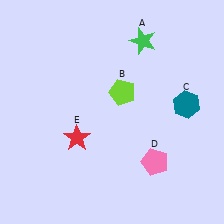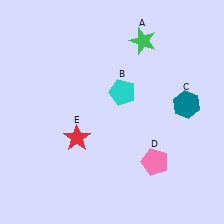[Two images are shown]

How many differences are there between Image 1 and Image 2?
There is 1 difference between the two images.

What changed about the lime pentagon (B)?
In Image 1, B is lime. In Image 2, it changed to cyan.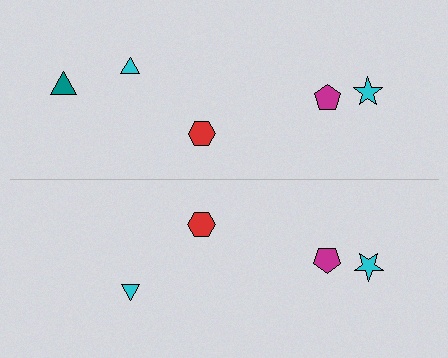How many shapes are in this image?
There are 9 shapes in this image.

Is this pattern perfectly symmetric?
No, the pattern is not perfectly symmetric. A teal triangle is missing from the bottom side.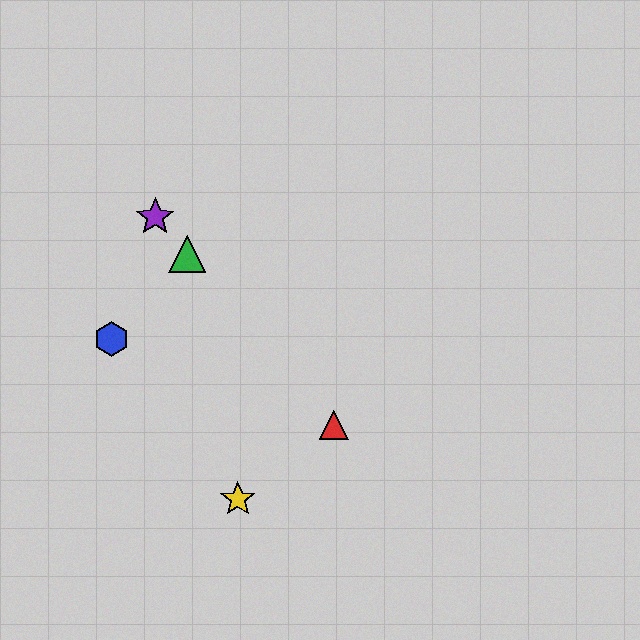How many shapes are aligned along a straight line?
3 shapes (the red triangle, the green triangle, the purple star) are aligned along a straight line.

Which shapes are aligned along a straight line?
The red triangle, the green triangle, the purple star are aligned along a straight line.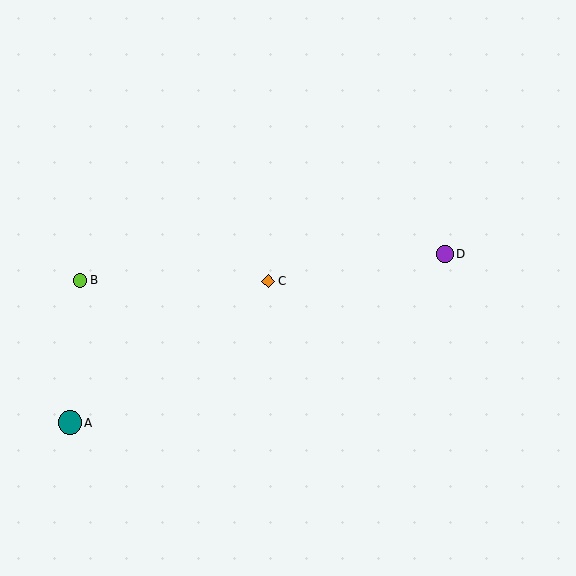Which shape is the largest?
The teal circle (labeled A) is the largest.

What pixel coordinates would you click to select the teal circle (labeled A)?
Click at (70, 423) to select the teal circle A.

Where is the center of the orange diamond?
The center of the orange diamond is at (268, 281).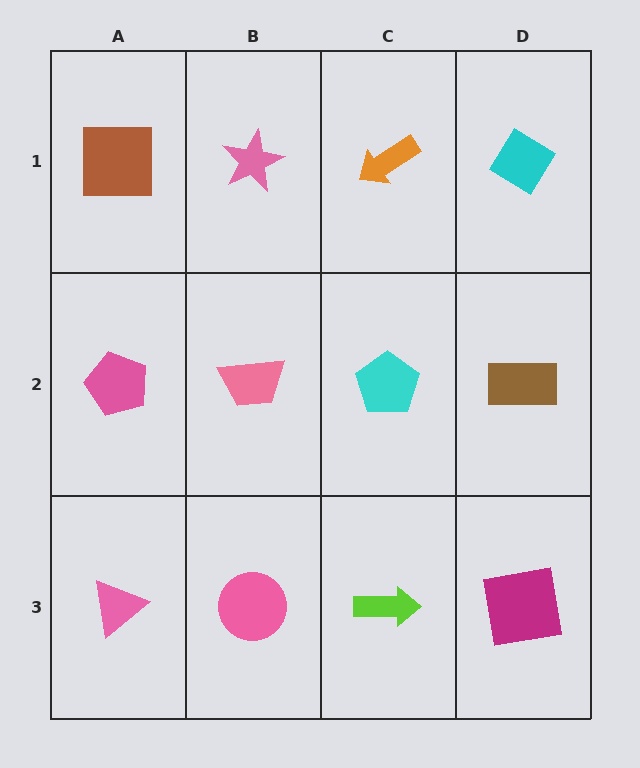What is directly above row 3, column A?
A pink pentagon.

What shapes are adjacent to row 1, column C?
A cyan pentagon (row 2, column C), a pink star (row 1, column B), a cyan diamond (row 1, column D).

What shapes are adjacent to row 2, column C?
An orange arrow (row 1, column C), a lime arrow (row 3, column C), a pink trapezoid (row 2, column B), a brown rectangle (row 2, column D).